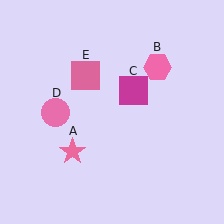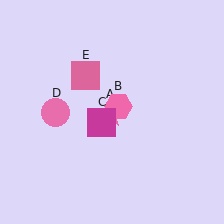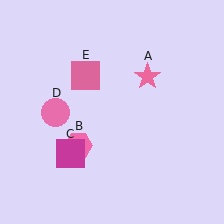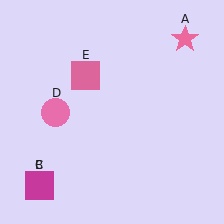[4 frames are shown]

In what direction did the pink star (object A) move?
The pink star (object A) moved up and to the right.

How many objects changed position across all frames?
3 objects changed position: pink star (object A), pink hexagon (object B), magenta square (object C).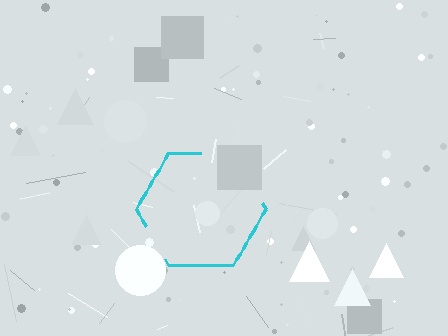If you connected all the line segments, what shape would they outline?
They would outline a hexagon.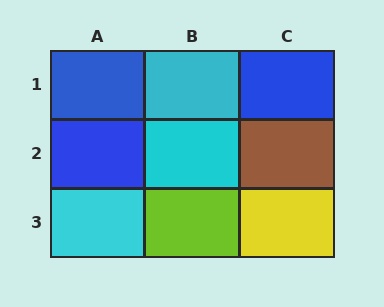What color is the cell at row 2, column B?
Cyan.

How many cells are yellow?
1 cell is yellow.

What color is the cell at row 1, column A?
Blue.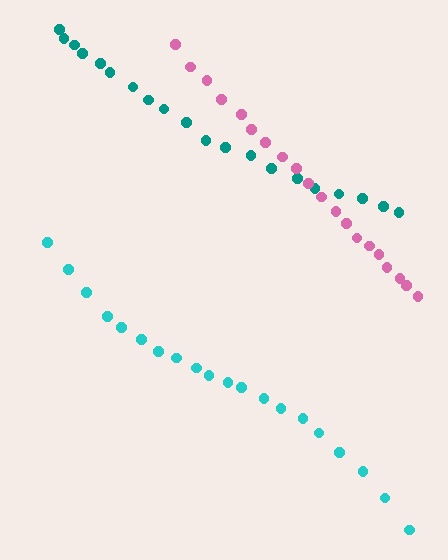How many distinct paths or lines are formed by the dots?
There are 3 distinct paths.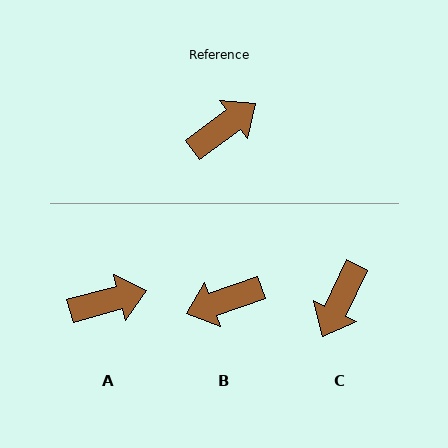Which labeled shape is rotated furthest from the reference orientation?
B, about 163 degrees away.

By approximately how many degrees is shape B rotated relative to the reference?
Approximately 163 degrees counter-clockwise.